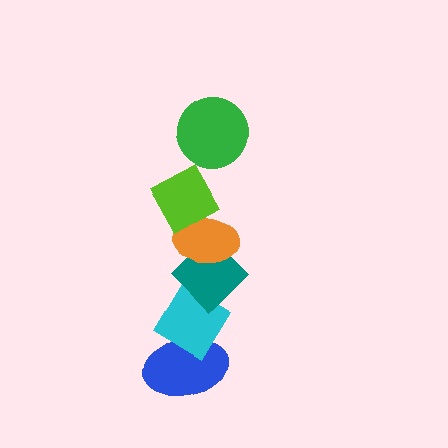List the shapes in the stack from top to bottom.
From top to bottom: the green circle, the lime diamond, the orange ellipse, the teal diamond, the cyan diamond, the blue ellipse.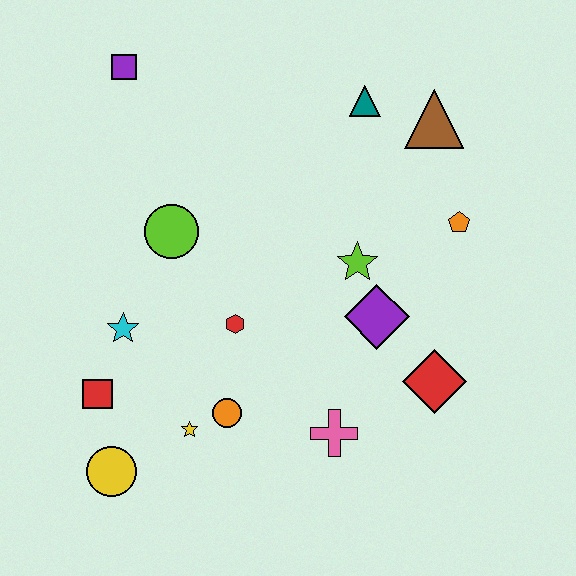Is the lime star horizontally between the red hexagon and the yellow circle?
No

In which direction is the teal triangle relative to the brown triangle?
The teal triangle is to the left of the brown triangle.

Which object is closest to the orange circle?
The yellow star is closest to the orange circle.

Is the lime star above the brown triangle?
No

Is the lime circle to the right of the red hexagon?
No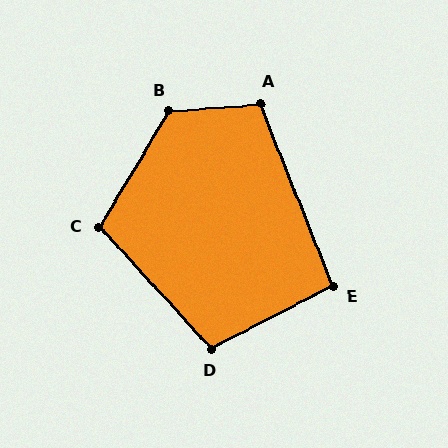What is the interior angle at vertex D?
Approximately 105 degrees (obtuse).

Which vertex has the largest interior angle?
B, at approximately 126 degrees.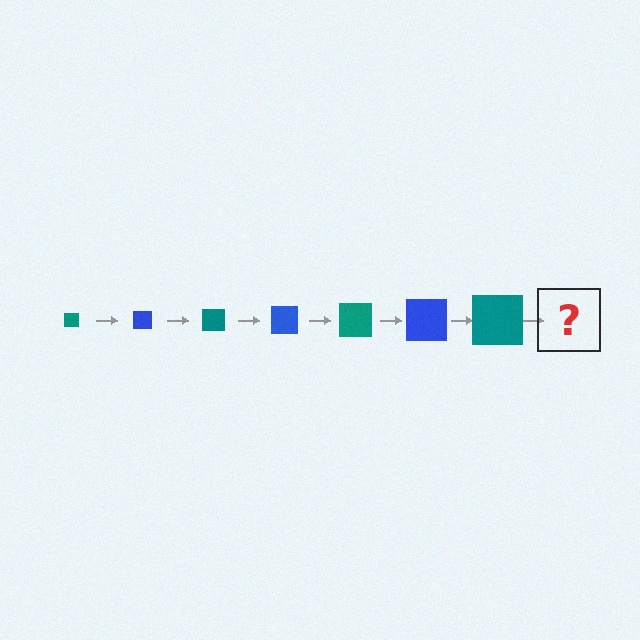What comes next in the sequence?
The next element should be a blue square, larger than the previous one.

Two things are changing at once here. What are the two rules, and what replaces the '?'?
The two rules are that the square grows larger each step and the color cycles through teal and blue. The '?' should be a blue square, larger than the previous one.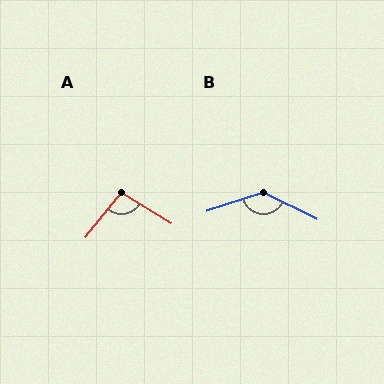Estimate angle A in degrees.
Approximately 97 degrees.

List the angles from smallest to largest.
A (97°), B (136°).